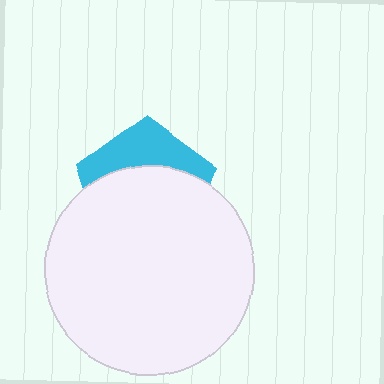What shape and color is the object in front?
The object in front is a white circle.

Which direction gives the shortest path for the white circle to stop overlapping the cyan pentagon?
Moving down gives the shortest separation.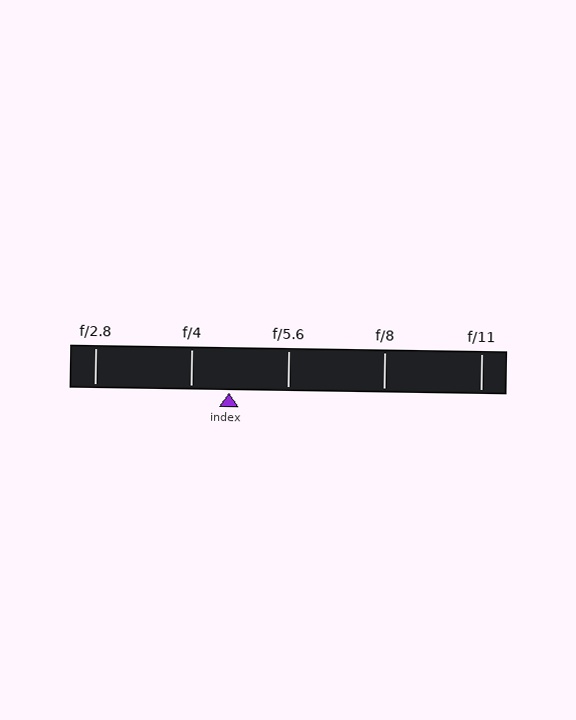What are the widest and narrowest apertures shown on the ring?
The widest aperture shown is f/2.8 and the narrowest is f/11.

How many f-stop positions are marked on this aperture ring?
There are 5 f-stop positions marked.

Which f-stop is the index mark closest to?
The index mark is closest to f/4.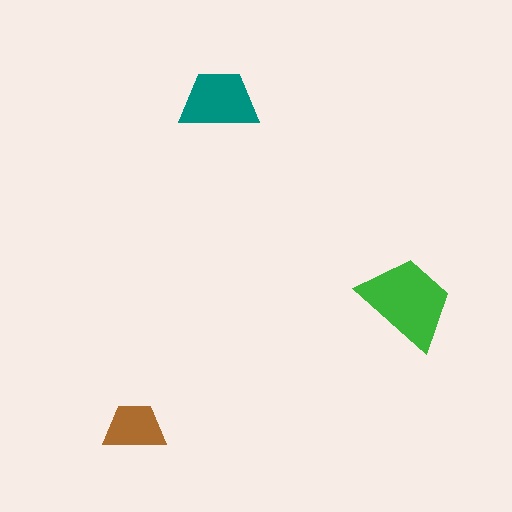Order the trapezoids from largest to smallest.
the green one, the teal one, the brown one.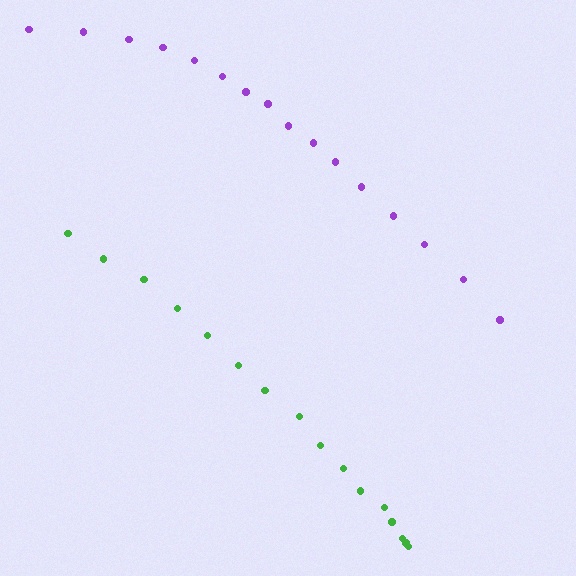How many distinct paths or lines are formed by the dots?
There are 2 distinct paths.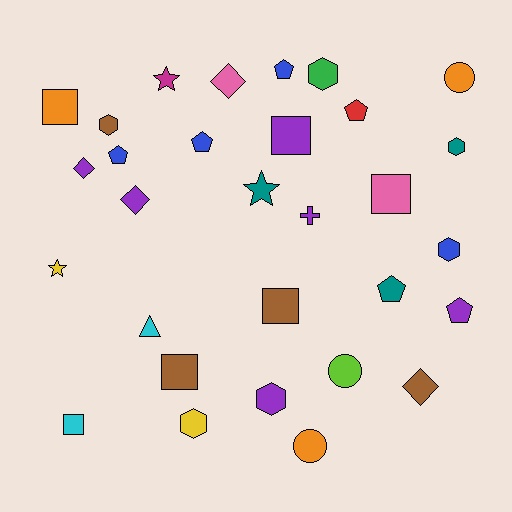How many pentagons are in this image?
There are 6 pentagons.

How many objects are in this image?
There are 30 objects.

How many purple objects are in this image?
There are 6 purple objects.